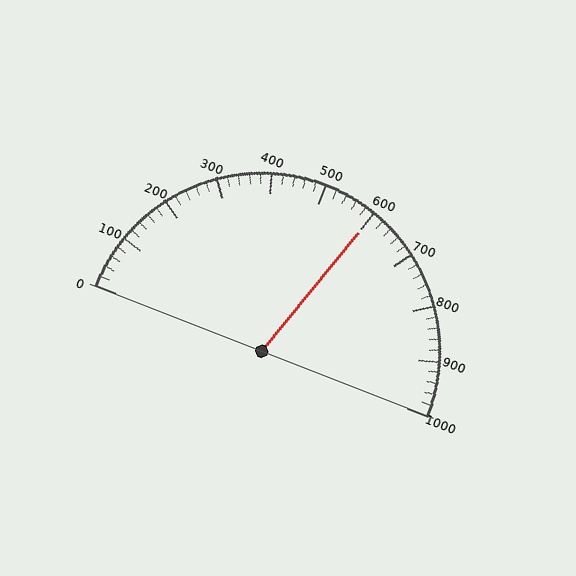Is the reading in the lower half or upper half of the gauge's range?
The reading is in the upper half of the range (0 to 1000).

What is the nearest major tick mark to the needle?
The nearest major tick mark is 600.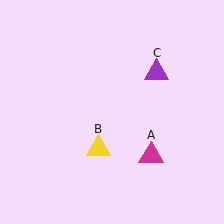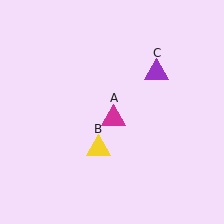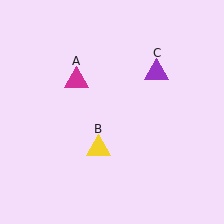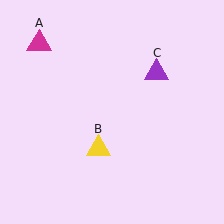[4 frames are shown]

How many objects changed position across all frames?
1 object changed position: magenta triangle (object A).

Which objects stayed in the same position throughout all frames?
Yellow triangle (object B) and purple triangle (object C) remained stationary.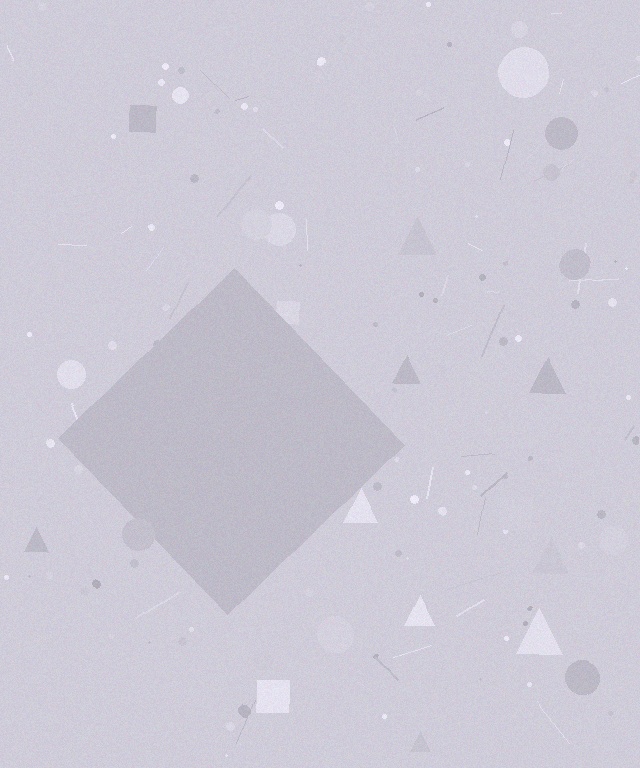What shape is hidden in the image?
A diamond is hidden in the image.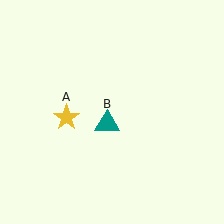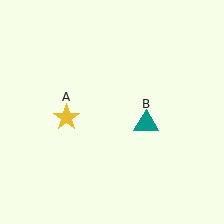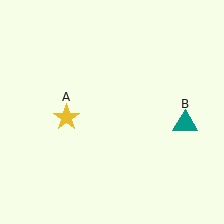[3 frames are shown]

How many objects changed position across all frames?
1 object changed position: teal triangle (object B).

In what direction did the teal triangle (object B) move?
The teal triangle (object B) moved right.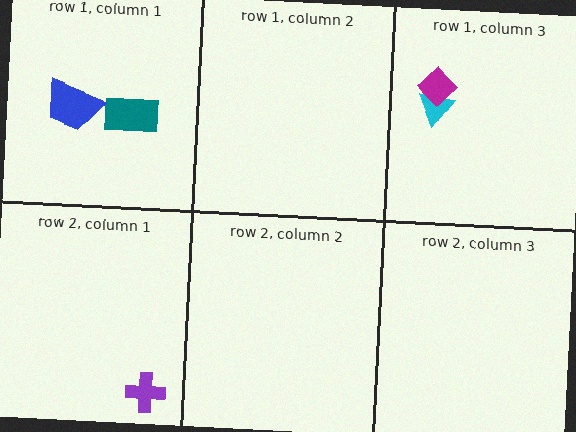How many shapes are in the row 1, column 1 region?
2.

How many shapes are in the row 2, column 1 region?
1.